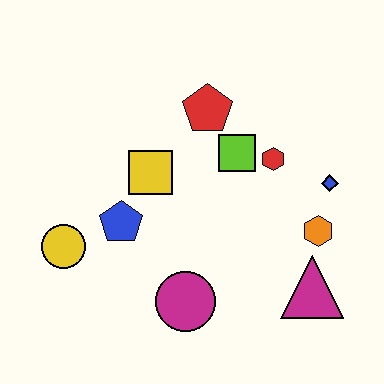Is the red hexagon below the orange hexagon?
No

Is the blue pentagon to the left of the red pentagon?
Yes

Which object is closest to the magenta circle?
The blue pentagon is closest to the magenta circle.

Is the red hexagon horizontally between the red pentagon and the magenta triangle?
Yes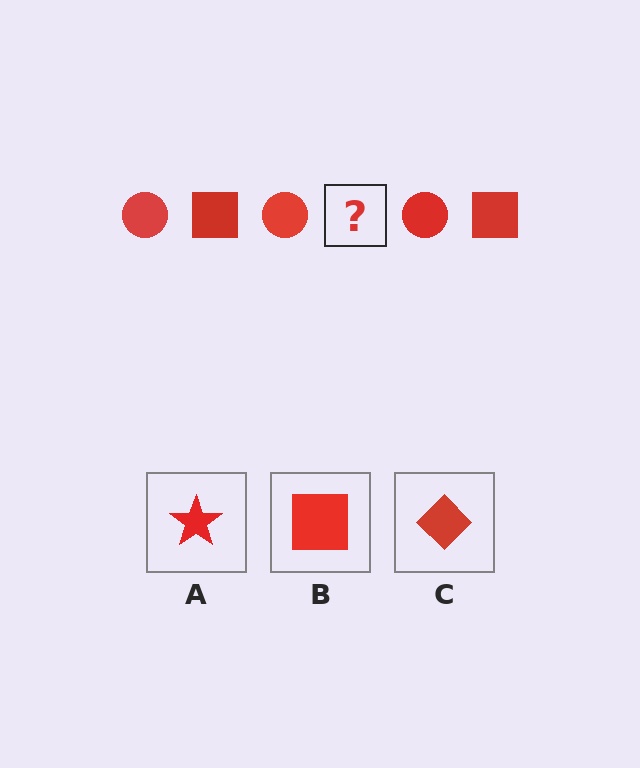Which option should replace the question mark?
Option B.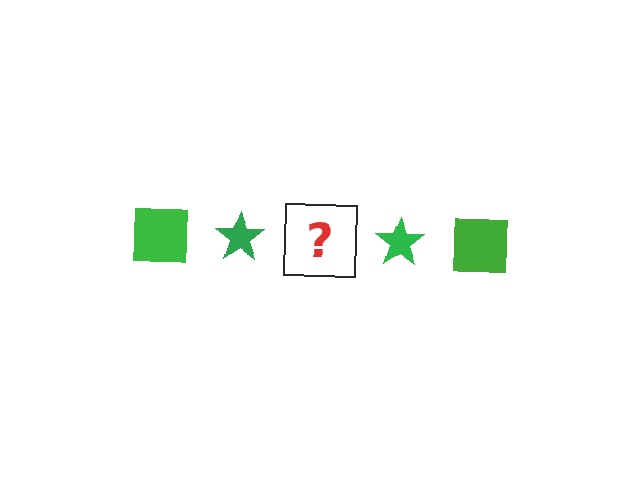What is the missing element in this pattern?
The missing element is a green square.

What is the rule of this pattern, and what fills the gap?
The rule is that the pattern cycles through square, star shapes in green. The gap should be filled with a green square.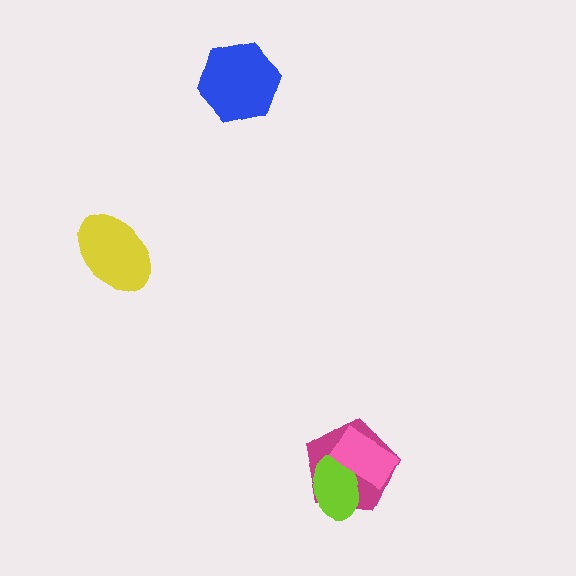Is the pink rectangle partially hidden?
No, no other shape covers it.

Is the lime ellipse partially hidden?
Yes, it is partially covered by another shape.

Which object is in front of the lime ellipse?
The pink rectangle is in front of the lime ellipse.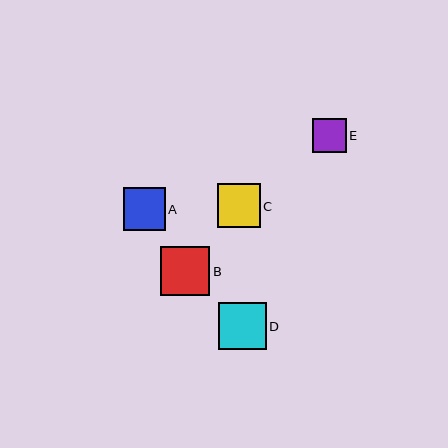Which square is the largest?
Square B is the largest with a size of approximately 49 pixels.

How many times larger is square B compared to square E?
Square B is approximately 1.4 times the size of square E.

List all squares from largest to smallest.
From largest to smallest: B, D, C, A, E.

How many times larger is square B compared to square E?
Square B is approximately 1.4 times the size of square E.